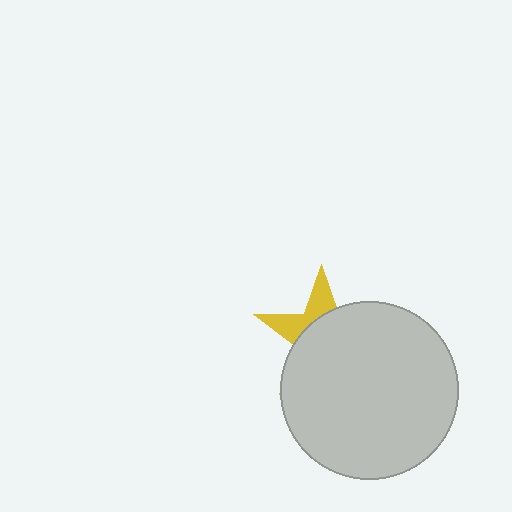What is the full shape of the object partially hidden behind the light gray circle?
The partially hidden object is a yellow star.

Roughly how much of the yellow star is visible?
A small part of it is visible (roughly 30%).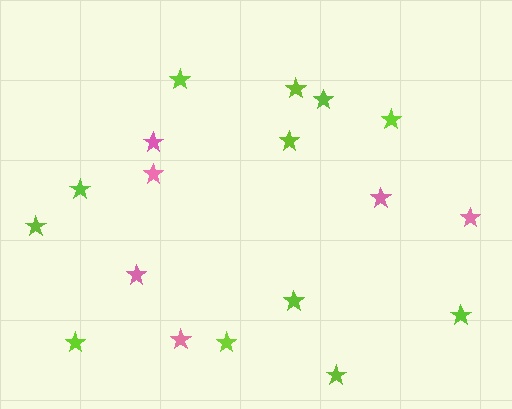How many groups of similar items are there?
There are 2 groups: one group of lime stars (12) and one group of pink stars (6).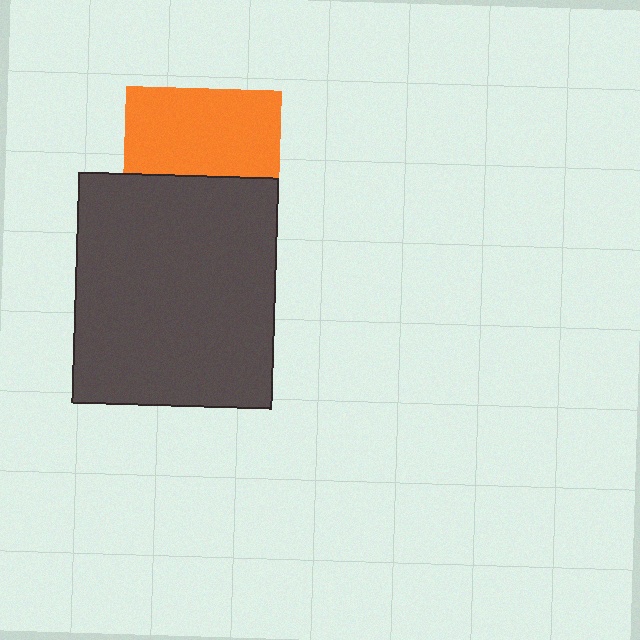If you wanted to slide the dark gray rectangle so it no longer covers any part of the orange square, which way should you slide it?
Slide it down — that is the most direct way to separate the two shapes.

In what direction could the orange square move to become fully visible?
The orange square could move up. That would shift it out from behind the dark gray rectangle entirely.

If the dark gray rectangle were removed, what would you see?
You would see the complete orange square.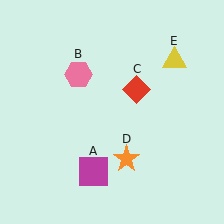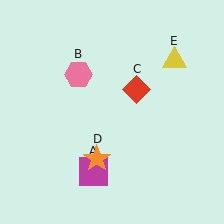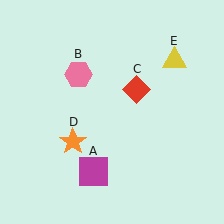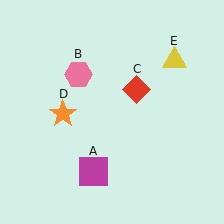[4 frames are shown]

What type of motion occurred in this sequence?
The orange star (object D) rotated clockwise around the center of the scene.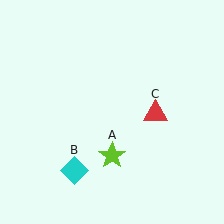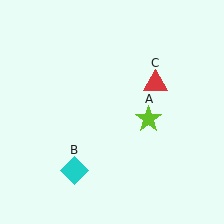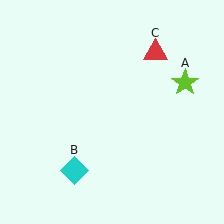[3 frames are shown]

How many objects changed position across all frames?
2 objects changed position: lime star (object A), red triangle (object C).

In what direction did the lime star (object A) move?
The lime star (object A) moved up and to the right.